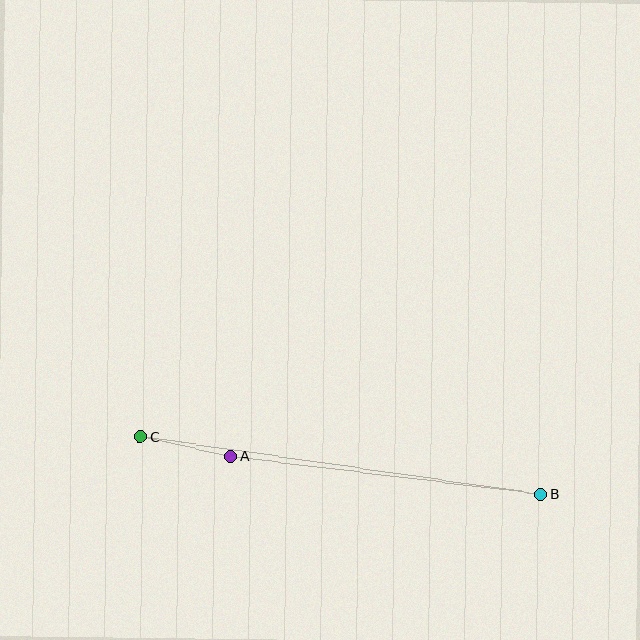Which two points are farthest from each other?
Points B and C are farthest from each other.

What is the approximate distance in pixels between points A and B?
The distance between A and B is approximately 312 pixels.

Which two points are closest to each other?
Points A and C are closest to each other.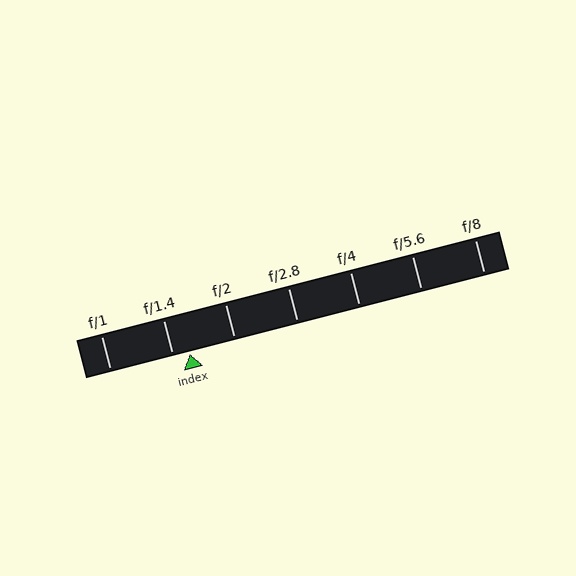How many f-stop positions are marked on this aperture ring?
There are 7 f-stop positions marked.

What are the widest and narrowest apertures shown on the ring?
The widest aperture shown is f/1 and the narrowest is f/8.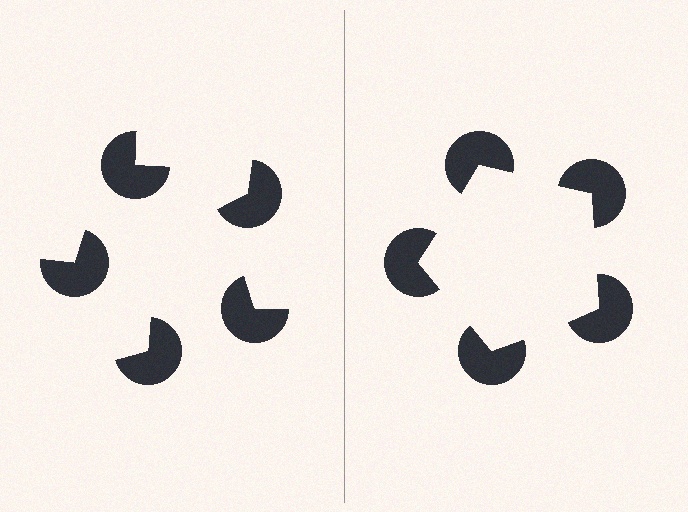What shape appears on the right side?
An illusory pentagon.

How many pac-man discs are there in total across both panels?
10 — 5 on each side.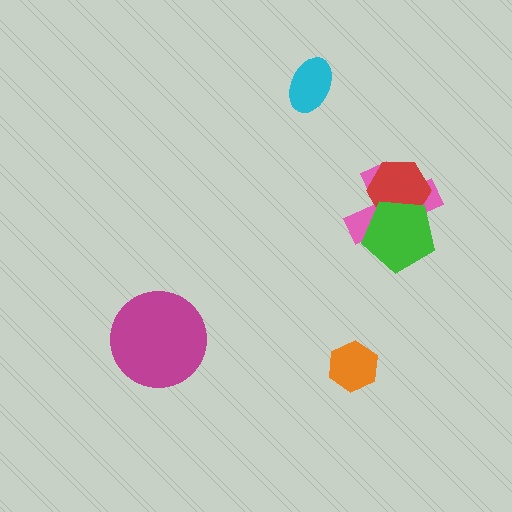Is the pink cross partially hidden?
Yes, it is partially covered by another shape.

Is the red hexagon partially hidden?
Yes, it is partially covered by another shape.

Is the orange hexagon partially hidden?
No, no other shape covers it.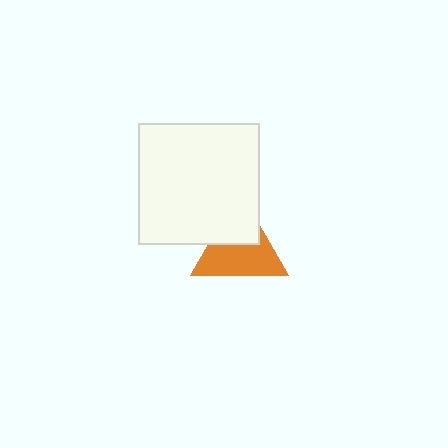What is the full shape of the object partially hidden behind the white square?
The partially hidden object is an orange triangle.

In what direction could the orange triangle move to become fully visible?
The orange triangle could move toward the lower-right. That would shift it out from behind the white square entirely.